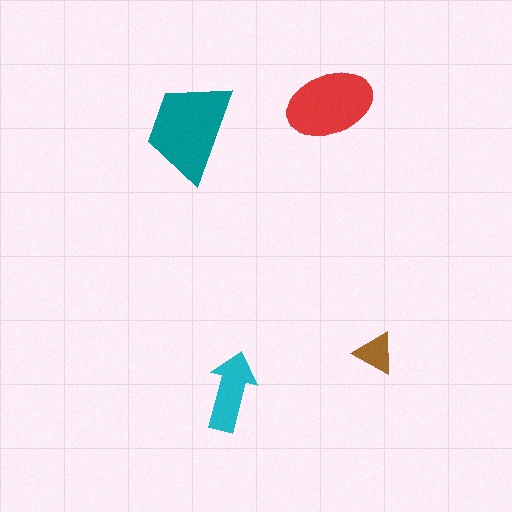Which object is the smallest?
The brown triangle.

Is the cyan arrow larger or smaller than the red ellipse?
Smaller.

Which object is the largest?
The teal trapezoid.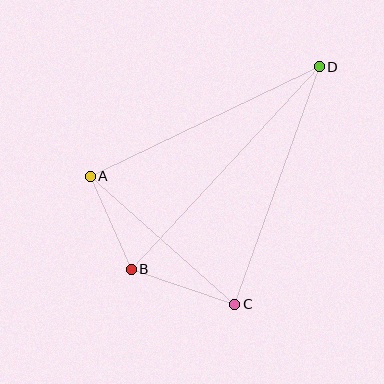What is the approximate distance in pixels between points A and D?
The distance between A and D is approximately 254 pixels.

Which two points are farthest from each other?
Points B and D are farthest from each other.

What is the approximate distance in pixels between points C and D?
The distance between C and D is approximately 252 pixels.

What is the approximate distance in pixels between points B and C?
The distance between B and C is approximately 109 pixels.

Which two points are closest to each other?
Points A and B are closest to each other.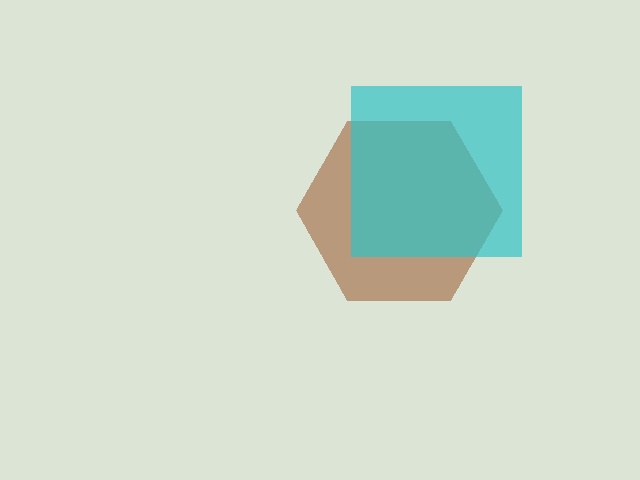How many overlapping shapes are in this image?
There are 2 overlapping shapes in the image.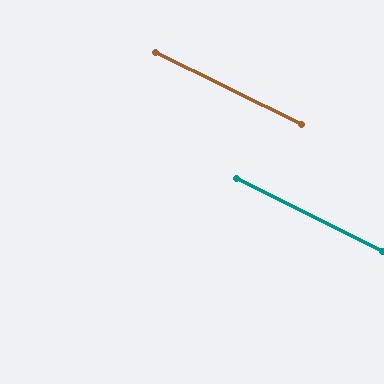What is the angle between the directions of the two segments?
Approximately 0 degrees.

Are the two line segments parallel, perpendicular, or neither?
Parallel — their directions differ by only 0.3°.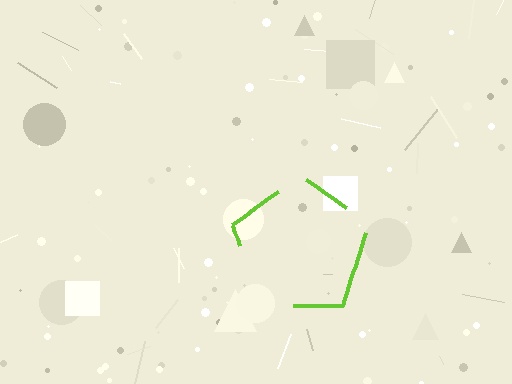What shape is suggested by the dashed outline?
The dashed outline suggests a pentagon.